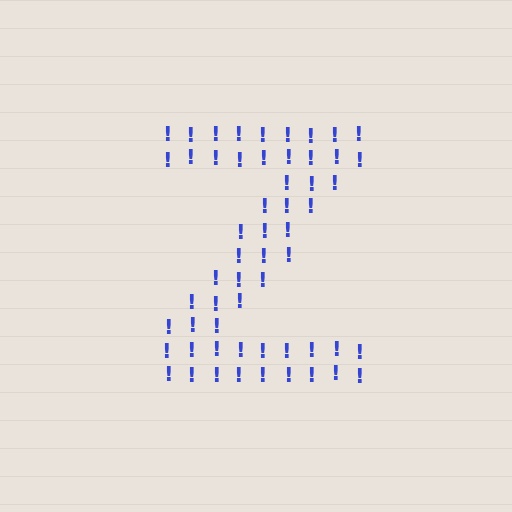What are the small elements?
The small elements are exclamation marks.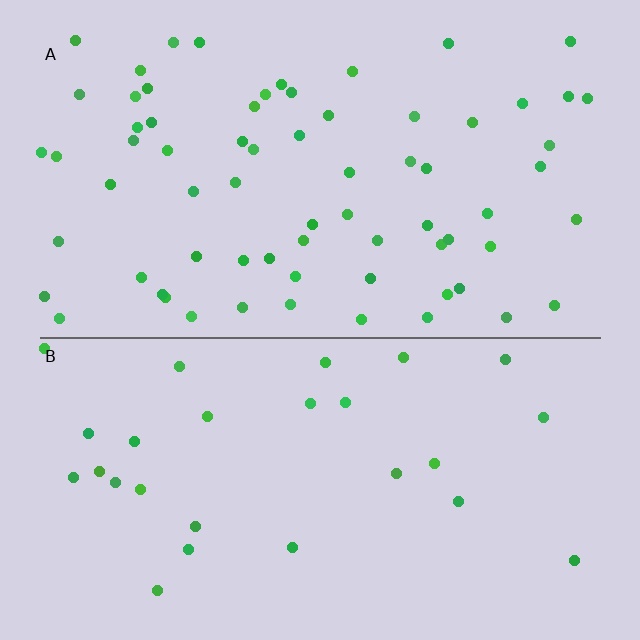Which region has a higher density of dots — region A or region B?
A (the top).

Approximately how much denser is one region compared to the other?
Approximately 2.6× — region A over region B.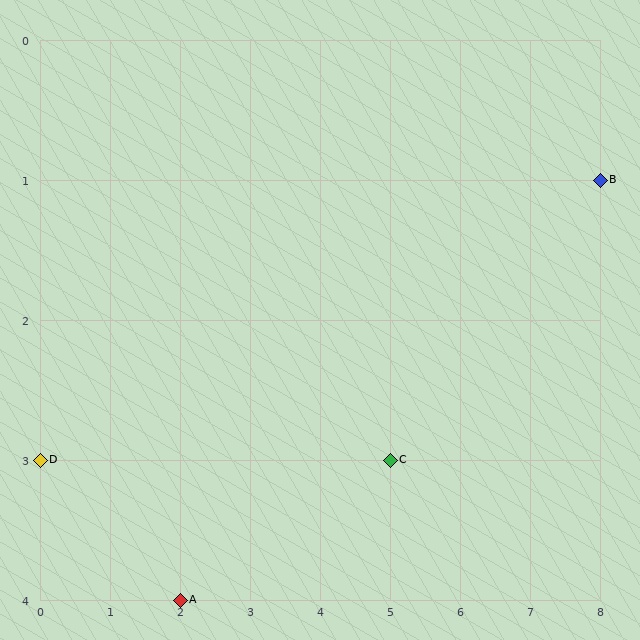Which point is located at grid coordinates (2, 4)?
Point A is at (2, 4).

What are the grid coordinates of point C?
Point C is at grid coordinates (5, 3).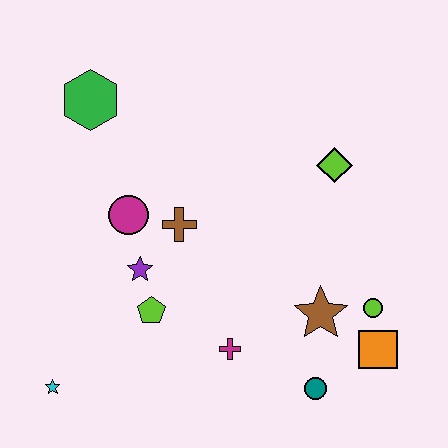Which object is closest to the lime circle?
The orange square is closest to the lime circle.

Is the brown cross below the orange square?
No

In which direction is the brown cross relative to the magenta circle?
The brown cross is to the right of the magenta circle.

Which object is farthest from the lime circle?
The green hexagon is farthest from the lime circle.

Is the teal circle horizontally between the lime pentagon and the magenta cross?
No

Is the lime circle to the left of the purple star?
No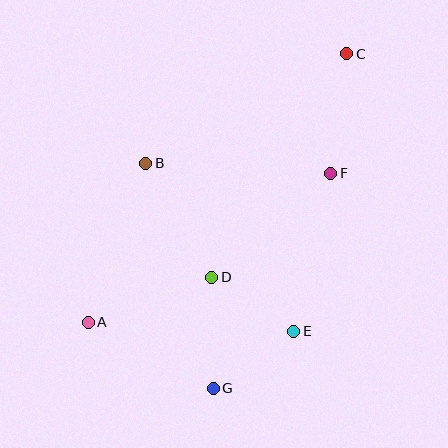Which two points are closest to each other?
Points D and E are closest to each other.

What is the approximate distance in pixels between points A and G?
The distance between A and G is approximately 141 pixels.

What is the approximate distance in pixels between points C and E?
The distance between C and E is approximately 283 pixels.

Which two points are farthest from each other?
Points A and C are farthest from each other.